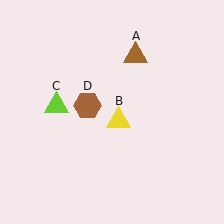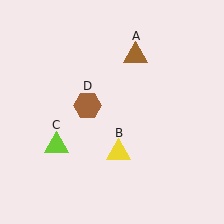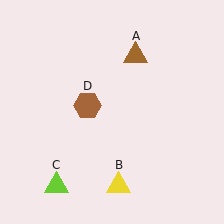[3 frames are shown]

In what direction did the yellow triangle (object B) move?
The yellow triangle (object B) moved down.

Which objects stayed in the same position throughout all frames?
Brown triangle (object A) and brown hexagon (object D) remained stationary.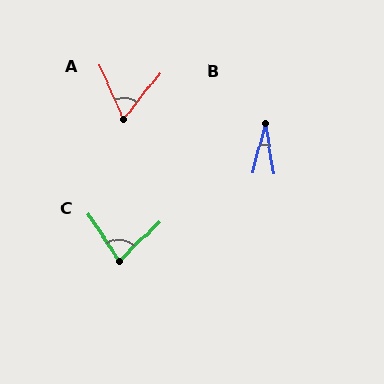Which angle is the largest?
C, at approximately 79 degrees.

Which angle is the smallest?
B, at approximately 24 degrees.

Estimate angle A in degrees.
Approximately 62 degrees.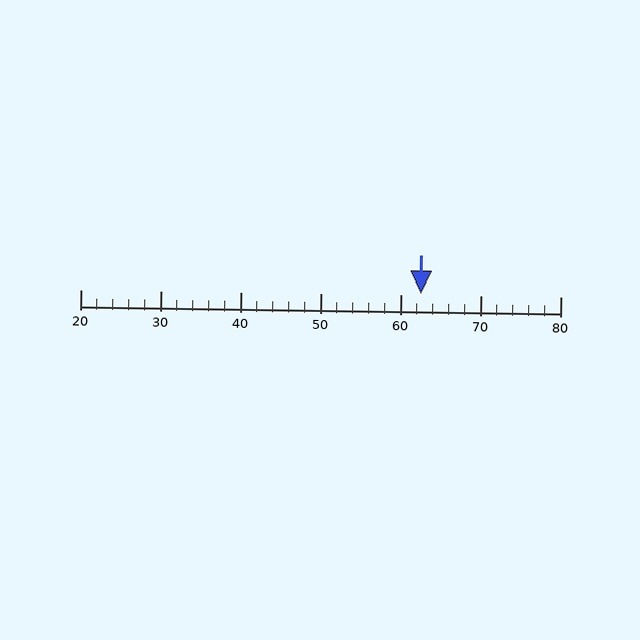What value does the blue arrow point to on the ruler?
The blue arrow points to approximately 63.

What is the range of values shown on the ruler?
The ruler shows values from 20 to 80.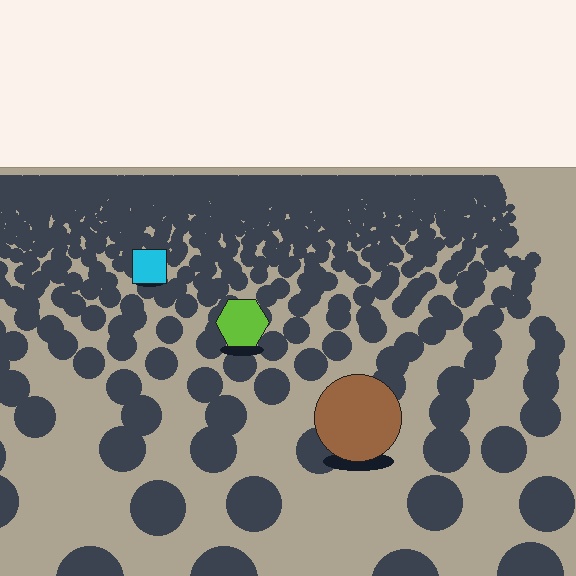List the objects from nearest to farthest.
From nearest to farthest: the brown circle, the lime hexagon, the cyan square.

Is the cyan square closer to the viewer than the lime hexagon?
No. The lime hexagon is closer — you can tell from the texture gradient: the ground texture is coarser near it.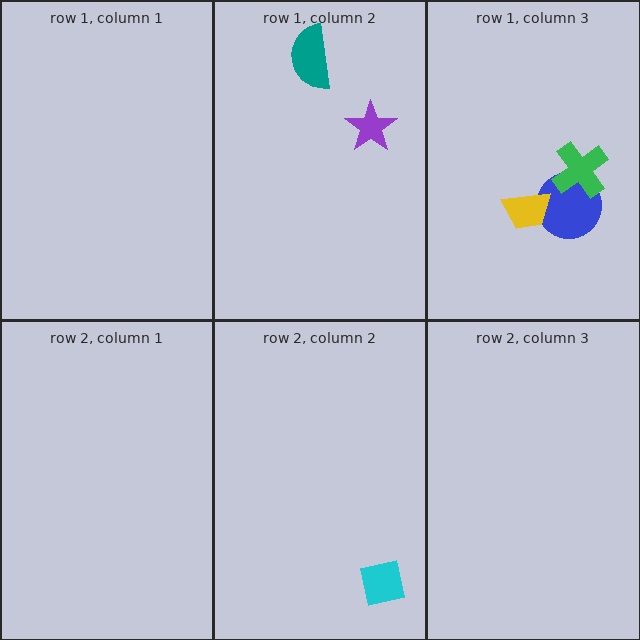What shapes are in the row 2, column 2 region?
The cyan square.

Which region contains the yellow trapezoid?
The row 1, column 3 region.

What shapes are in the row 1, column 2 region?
The purple star, the teal semicircle.